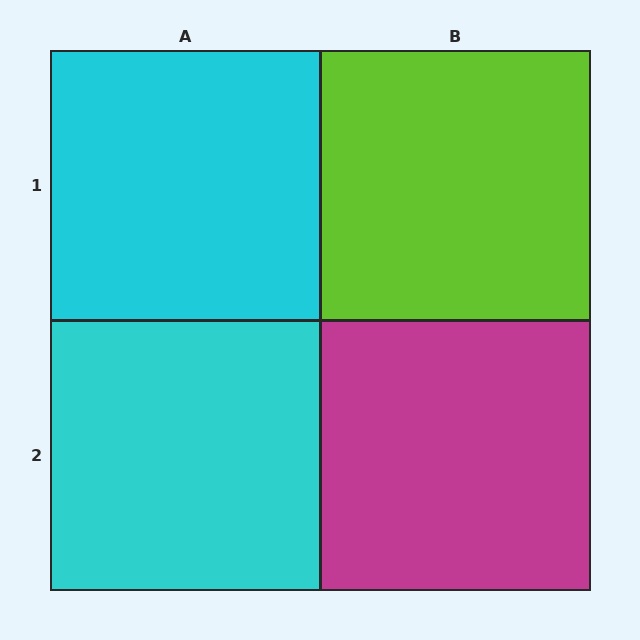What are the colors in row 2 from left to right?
Cyan, magenta.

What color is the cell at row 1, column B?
Lime.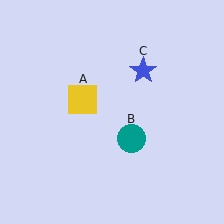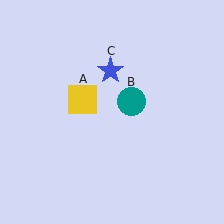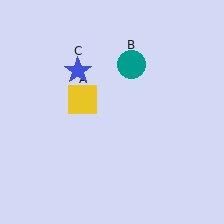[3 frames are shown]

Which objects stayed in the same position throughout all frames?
Yellow square (object A) remained stationary.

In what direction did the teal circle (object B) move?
The teal circle (object B) moved up.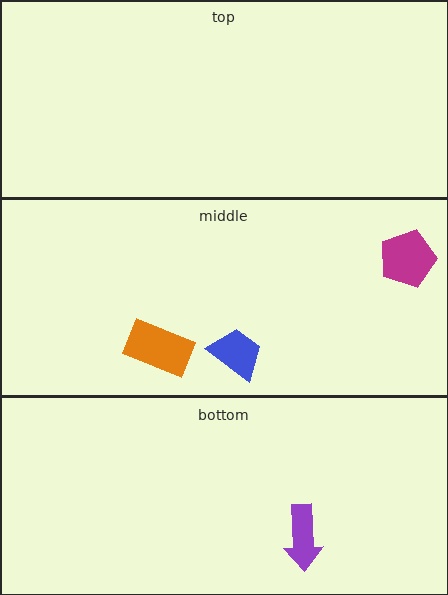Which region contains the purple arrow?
The bottom region.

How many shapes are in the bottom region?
1.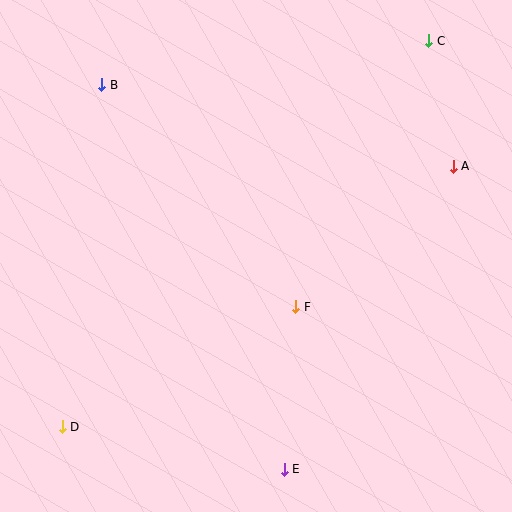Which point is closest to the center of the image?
Point F at (296, 307) is closest to the center.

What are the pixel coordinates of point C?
Point C is at (429, 41).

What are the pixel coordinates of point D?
Point D is at (62, 427).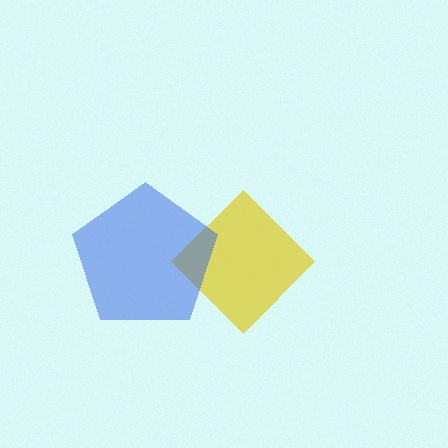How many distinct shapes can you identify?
There are 2 distinct shapes: a yellow diamond, a blue pentagon.